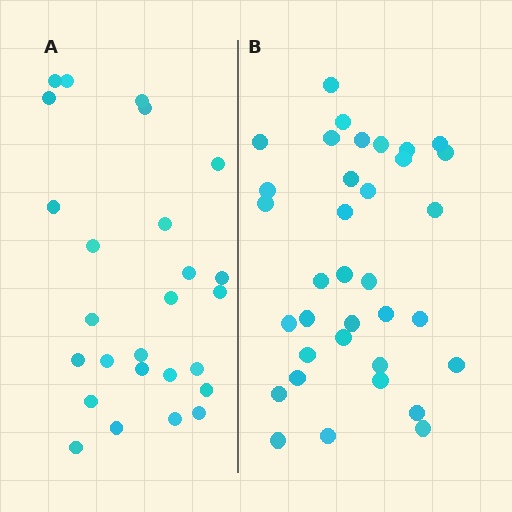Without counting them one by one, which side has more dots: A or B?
Region B (the right region) has more dots.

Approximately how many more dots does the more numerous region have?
Region B has roughly 8 or so more dots than region A.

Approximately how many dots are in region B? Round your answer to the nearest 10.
About 40 dots. (The exact count is 35, which rounds to 40.)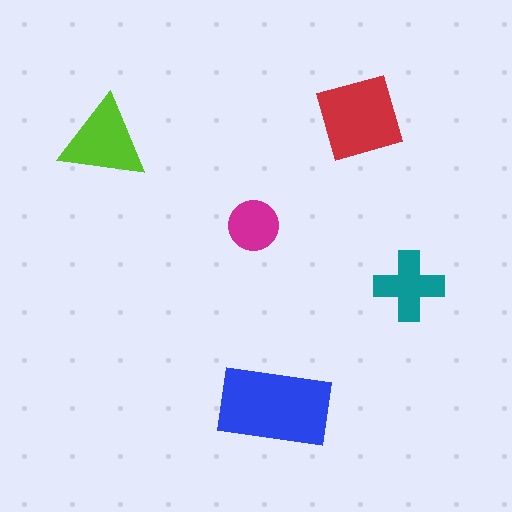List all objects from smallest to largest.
The magenta circle, the teal cross, the lime triangle, the red diamond, the blue rectangle.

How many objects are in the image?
There are 5 objects in the image.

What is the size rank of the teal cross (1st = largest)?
4th.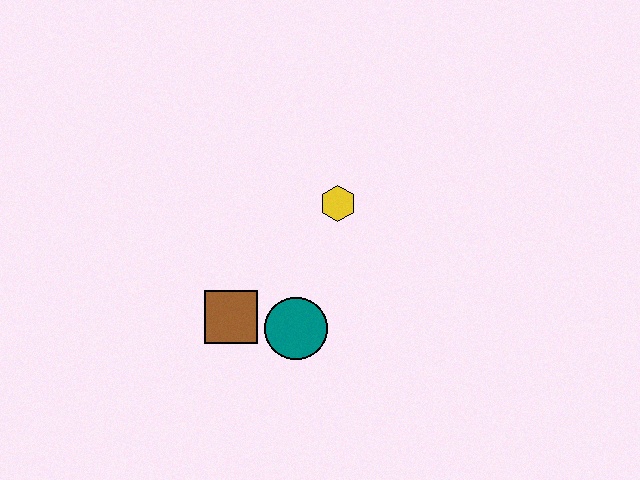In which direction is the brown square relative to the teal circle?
The brown square is to the left of the teal circle.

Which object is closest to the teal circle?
The brown square is closest to the teal circle.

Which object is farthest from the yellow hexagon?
The brown square is farthest from the yellow hexagon.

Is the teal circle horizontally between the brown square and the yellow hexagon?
Yes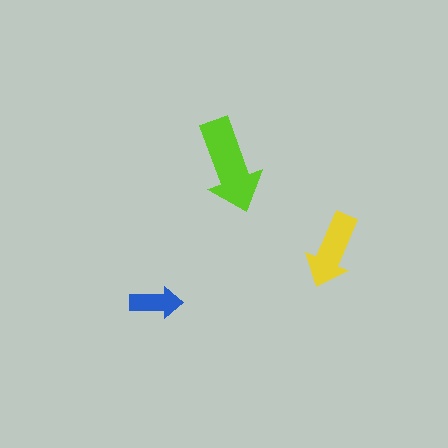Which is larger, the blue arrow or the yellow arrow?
The yellow one.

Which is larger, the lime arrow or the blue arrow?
The lime one.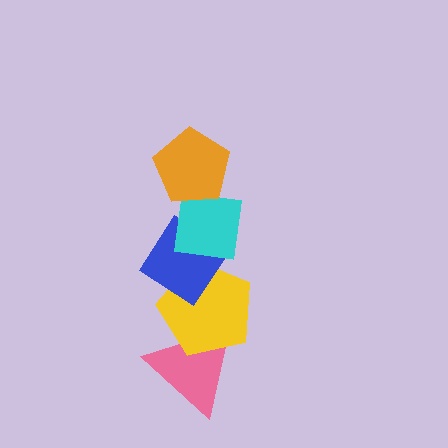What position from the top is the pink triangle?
The pink triangle is 5th from the top.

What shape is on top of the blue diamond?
The cyan square is on top of the blue diamond.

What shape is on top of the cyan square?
The orange pentagon is on top of the cyan square.